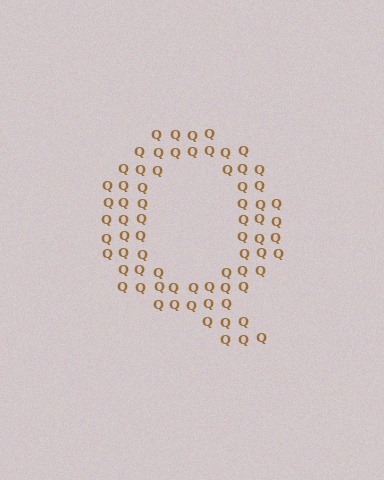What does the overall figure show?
The overall figure shows the letter Q.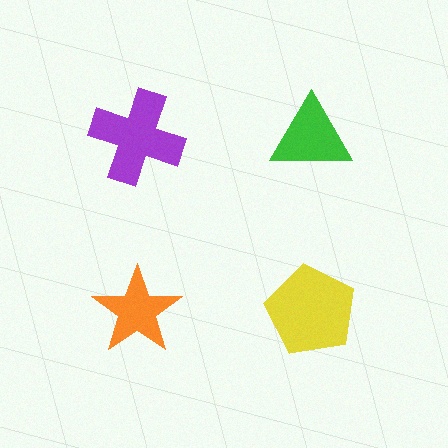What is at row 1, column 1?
A purple cross.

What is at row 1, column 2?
A green triangle.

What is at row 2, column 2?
A yellow pentagon.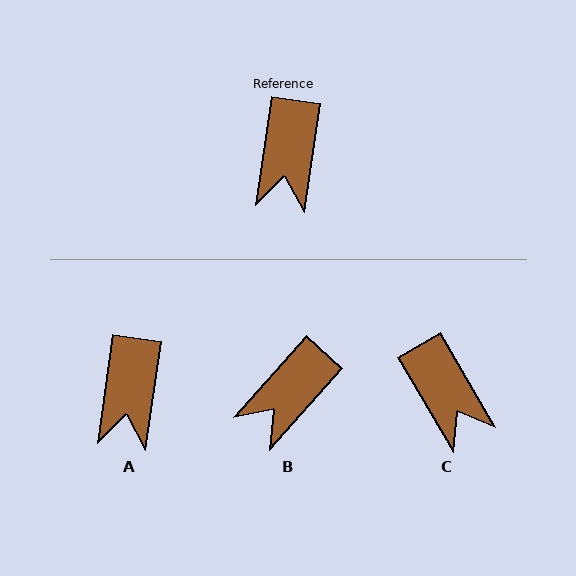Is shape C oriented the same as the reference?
No, it is off by about 39 degrees.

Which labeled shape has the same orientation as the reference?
A.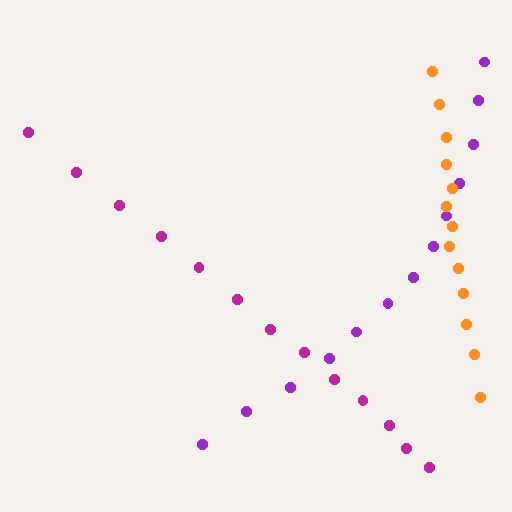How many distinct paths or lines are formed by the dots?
There are 3 distinct paths.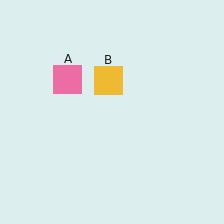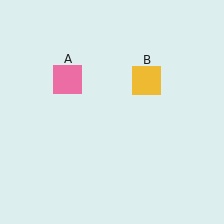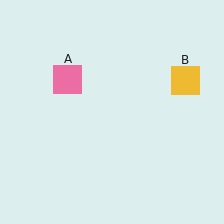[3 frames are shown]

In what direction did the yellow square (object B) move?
The yellow square (object B) moved right.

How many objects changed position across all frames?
1 object changed position: yellow square (object B).